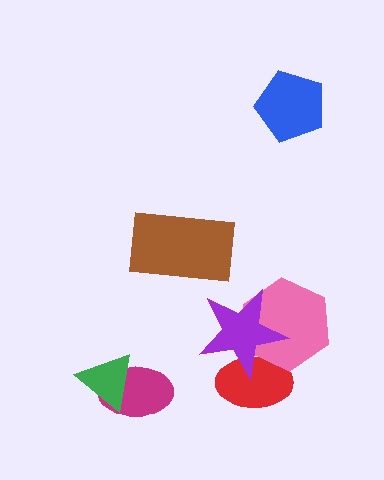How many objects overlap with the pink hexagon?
2 objects overlap with the pink hexagon.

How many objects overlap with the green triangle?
1 object overlaps with the green triangle.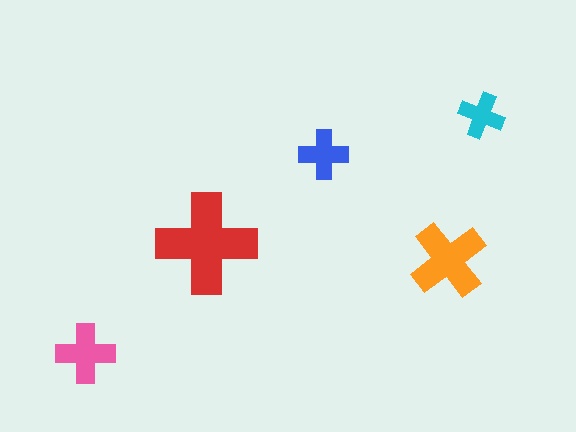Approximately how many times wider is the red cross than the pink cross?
About 1.5 times wider.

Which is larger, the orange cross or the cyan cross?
The orange one.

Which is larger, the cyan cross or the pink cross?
The pink one.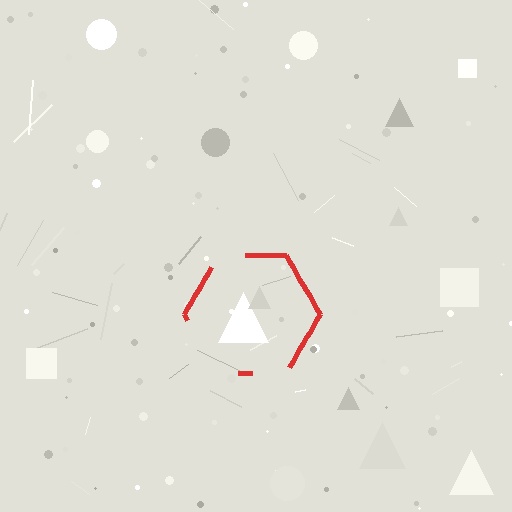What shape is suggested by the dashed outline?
The dashed outline suggests a hexagon.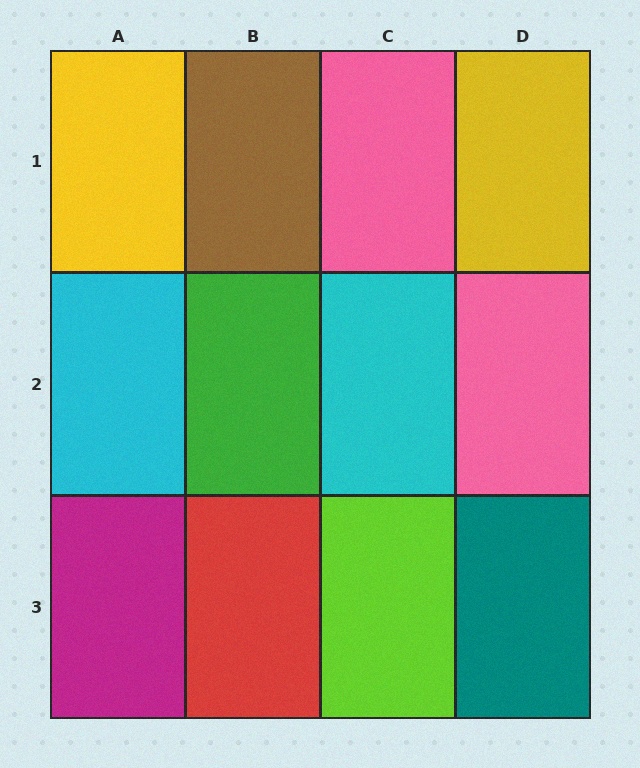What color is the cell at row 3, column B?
Red.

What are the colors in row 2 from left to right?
Cyan, green, cyan, pink.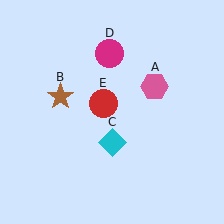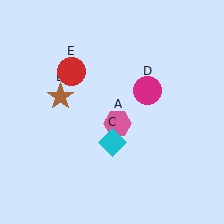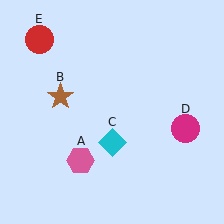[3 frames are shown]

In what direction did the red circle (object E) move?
The red circle (object E) moved up and to the left.